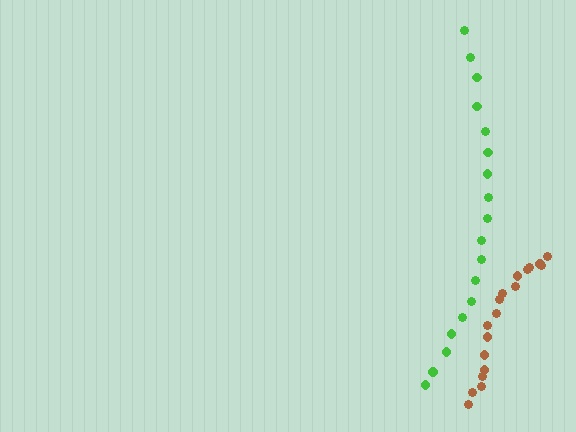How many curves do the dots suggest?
There are 2 distinct paths.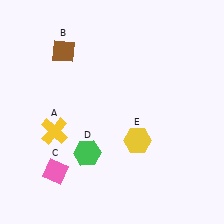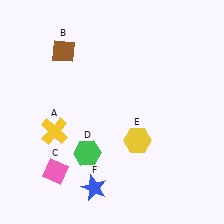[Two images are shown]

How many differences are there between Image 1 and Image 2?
There is 1 difference between the two images.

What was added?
A blue star (F) was added in Image 2.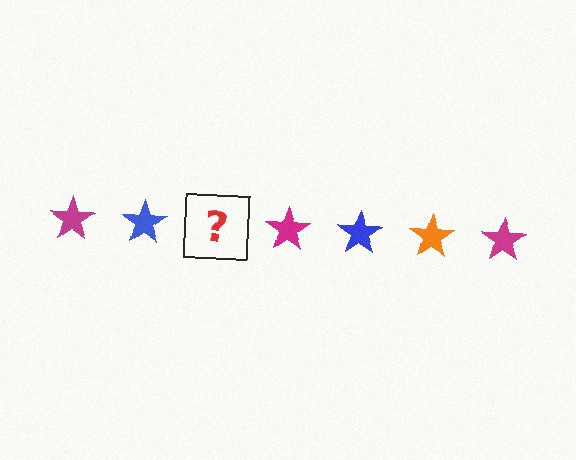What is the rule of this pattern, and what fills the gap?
The rule is that the pattern cycles through magenta, blue, orange stars. The gap should be filled with an orange star.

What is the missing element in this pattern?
The missing element is an orange star.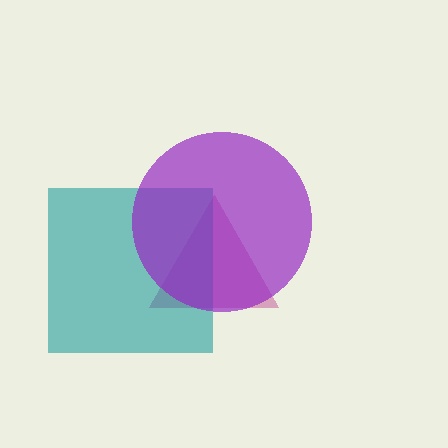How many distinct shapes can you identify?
There are 3 distinct shapes: a magenta triangle, a teal square, a purple circle.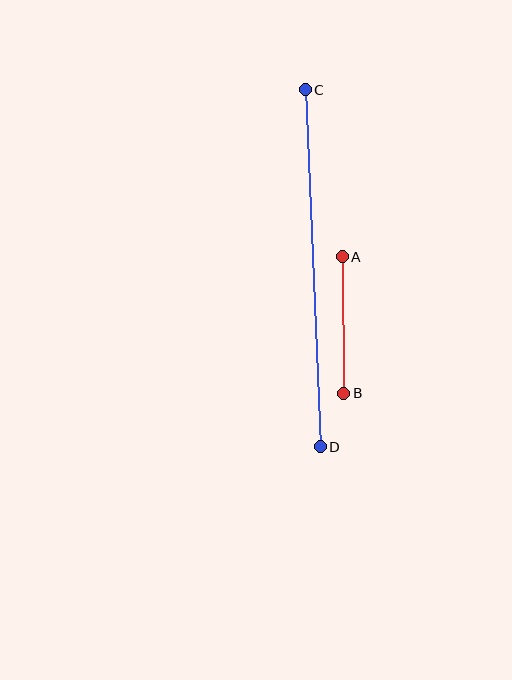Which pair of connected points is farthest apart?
Points C and D are farthest apart.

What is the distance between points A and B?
The distance is approximately 136 pixels.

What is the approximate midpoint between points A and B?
The midpoint is at approximately (343, 325) pixels.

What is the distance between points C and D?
The distance is approximately 358 pixels.